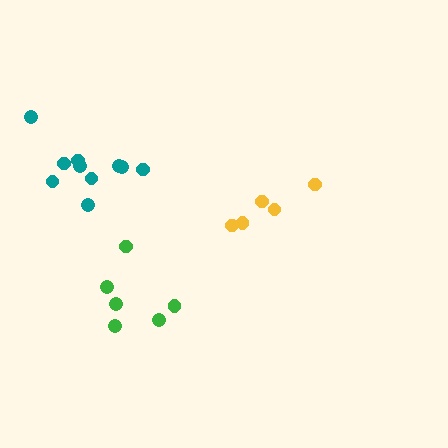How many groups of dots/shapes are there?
There are 3 groups.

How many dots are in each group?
Group 1: 6 dots, Group 2: 10 dots, Group 3: 5 dots (21 total).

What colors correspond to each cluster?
The clusters are colored: green, teal, yellow.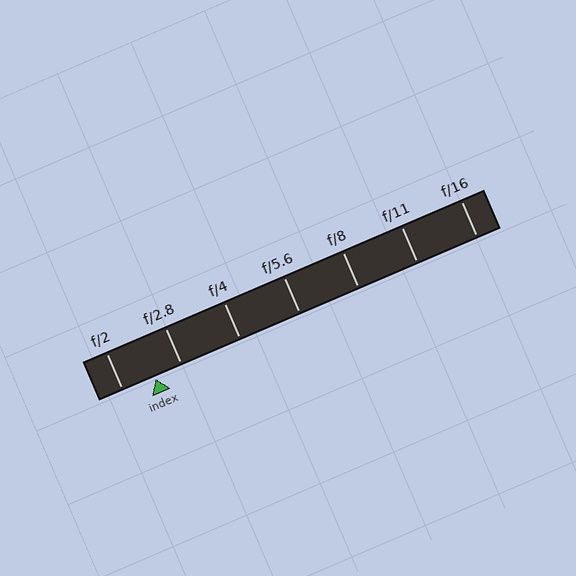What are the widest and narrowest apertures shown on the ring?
The widest aperture shown is f/2 and the narrowest is f/16.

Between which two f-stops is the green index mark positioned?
The index mark is between f/2 and f/2.8.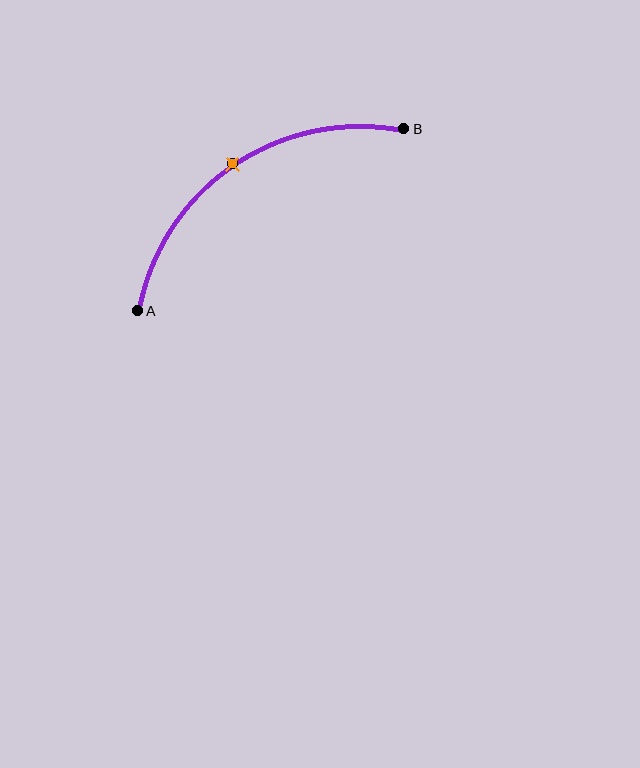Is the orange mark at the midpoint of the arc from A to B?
Yes. The orange mark lies on the arc at equal arc-length from both A and B — it is the arc midpoint.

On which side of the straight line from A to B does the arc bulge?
The arc bulges above and to the left of the straight line connecting A and B.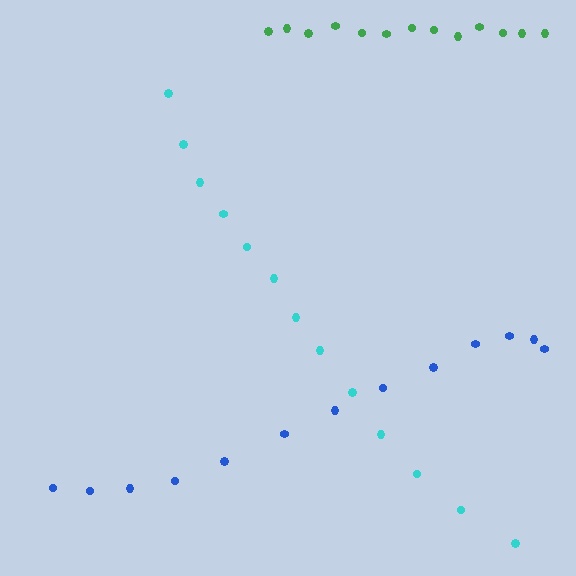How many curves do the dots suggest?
There are 3 distinct paths.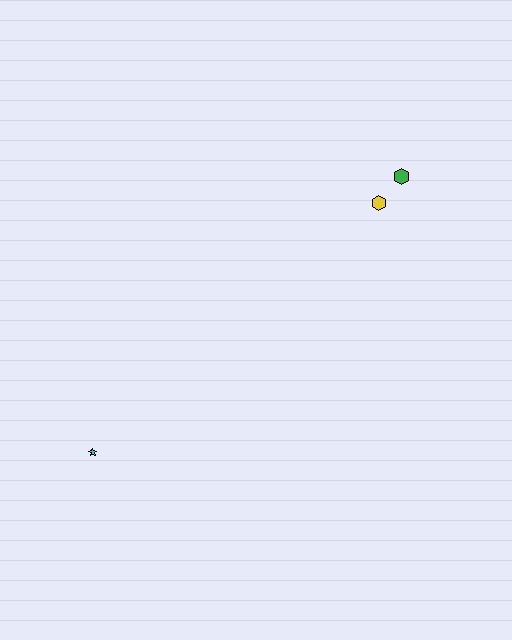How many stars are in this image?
There is 1 star.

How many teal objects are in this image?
There are no teal objects.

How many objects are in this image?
There are 3 objects.